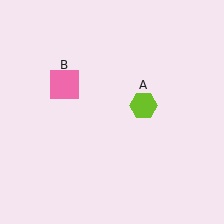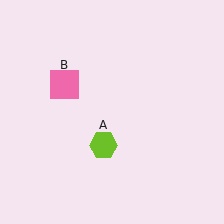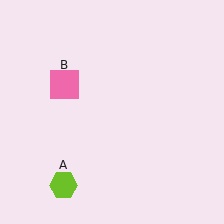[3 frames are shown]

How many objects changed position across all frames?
1 object changed position: lime hexagon (object A).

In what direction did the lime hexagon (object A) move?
The lime hexagon (object A) moved down and to the left.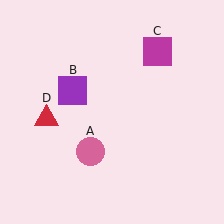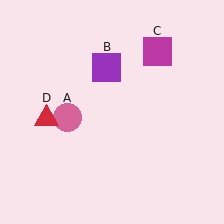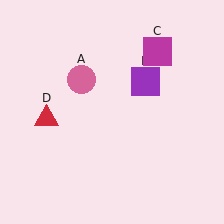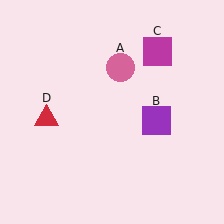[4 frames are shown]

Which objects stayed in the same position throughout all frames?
Magenta square (object C) and red triangle (object D) remained stationary.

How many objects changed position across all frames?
2 objects changed position: pink circle (object A), purple square (object B).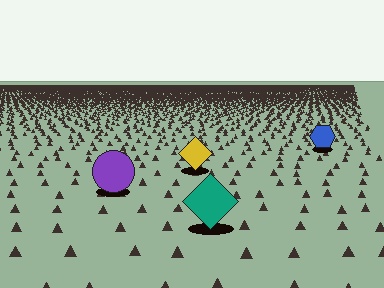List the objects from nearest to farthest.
From nearest to farthest: the teal diamond, the purple circle, the yellow diamond, the blue hexagon.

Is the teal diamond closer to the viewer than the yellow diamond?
Yes. The teal diamond is closer — you can tell from the texture gradient: the ground texture is coarser near it.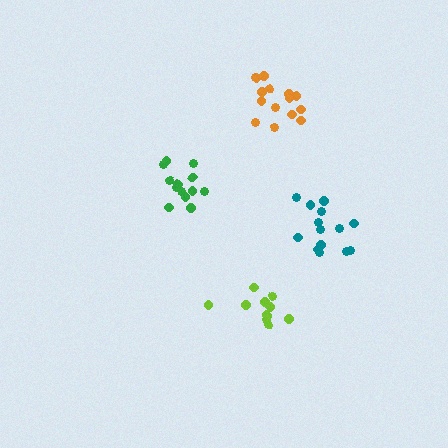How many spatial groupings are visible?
There are 4 spatial groupings.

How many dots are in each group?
Group 1: 14 dots, Group 2: 13 dots, Group 3: 15 dots, Group 4: 10 dots (52 total).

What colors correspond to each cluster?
The clusters are colored: teal, green, orange, lime.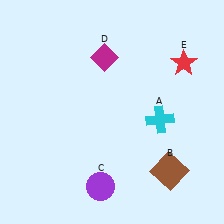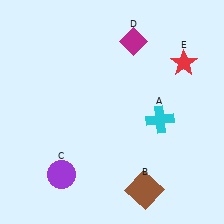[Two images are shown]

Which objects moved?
The objects that moved are: the brown square (B), the purple circle (C), the magenta diamond (D).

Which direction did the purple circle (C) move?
The purple circle (C) moved left.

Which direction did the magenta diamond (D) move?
The magenta diamond (D) moved right.